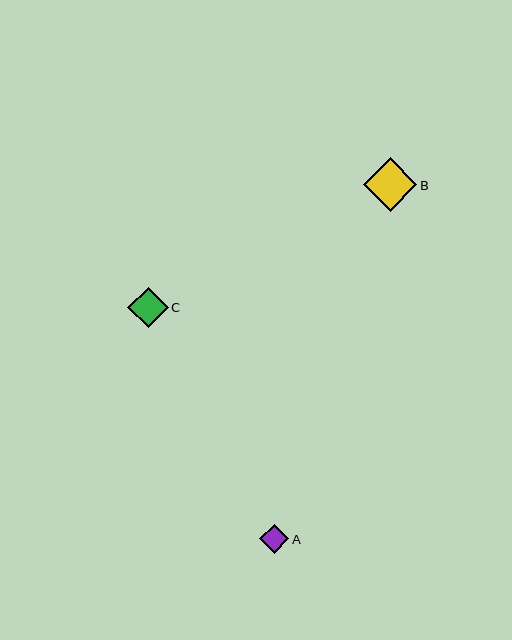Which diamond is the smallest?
Diamond A is the smallest with a size of approximately 29 pixels.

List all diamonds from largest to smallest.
From largest to smallest: B, C, A.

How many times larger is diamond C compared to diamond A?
Diamond C is approximately 1.4 times the size of diamond A.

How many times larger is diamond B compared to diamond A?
Diamond B is approximately 1.9 times the size of diamond A.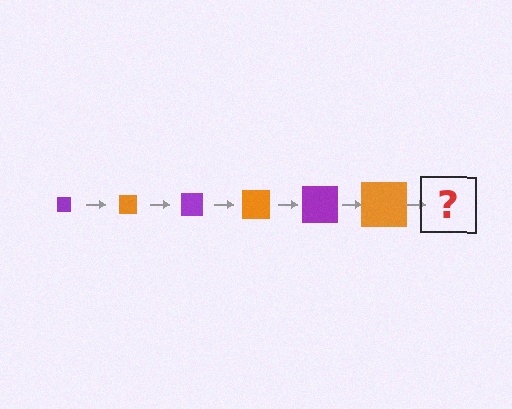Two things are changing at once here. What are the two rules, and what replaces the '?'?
The two rules are that the square grows larger each step and the color cycles through purple and orange. The '?' should be a purple square, larger than the previous one.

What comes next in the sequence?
The next element should be a purple square, larger than the previous one.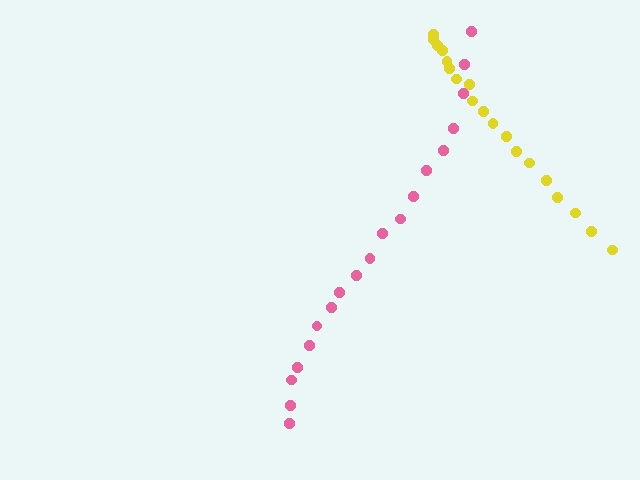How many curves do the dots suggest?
There are 2 distinct paths.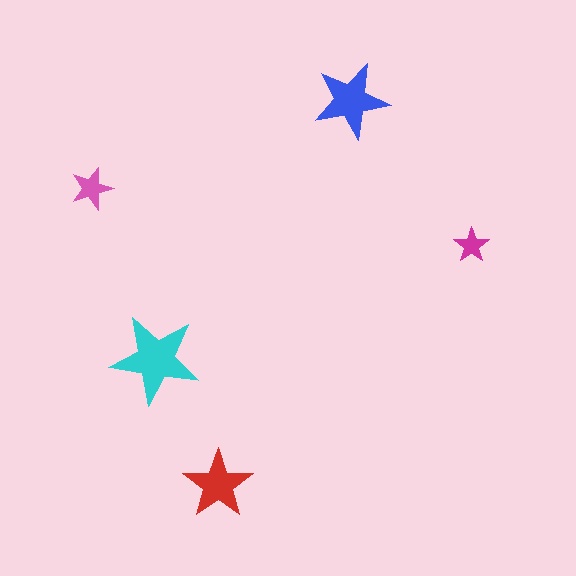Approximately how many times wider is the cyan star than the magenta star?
About 2.5 times wider.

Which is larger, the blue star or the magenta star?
The blue one.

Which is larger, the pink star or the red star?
The red one.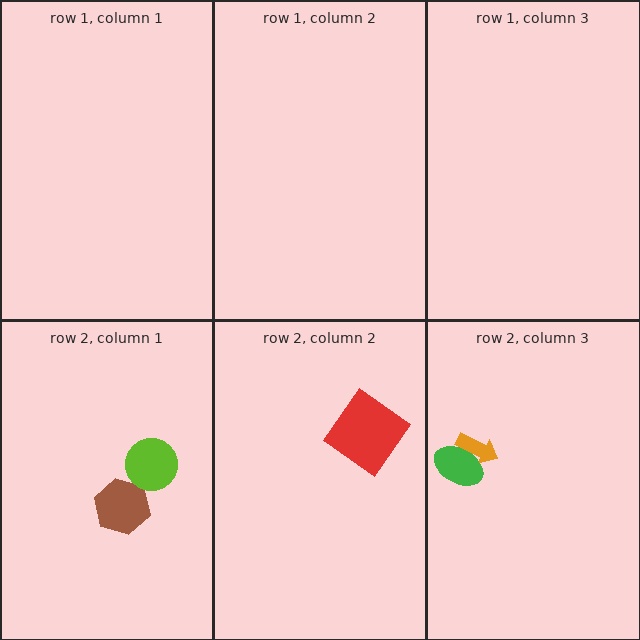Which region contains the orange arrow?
The row 2, column 3 region.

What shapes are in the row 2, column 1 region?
The brown hexagon, the lime circle.